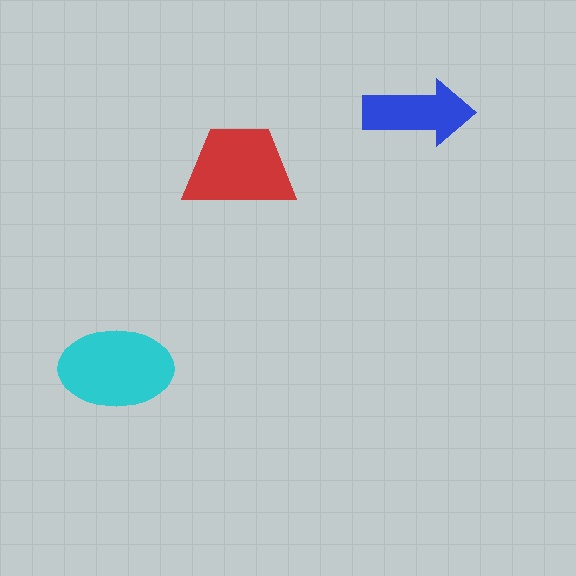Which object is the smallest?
The blue arrow.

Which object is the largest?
The cyan ellipse.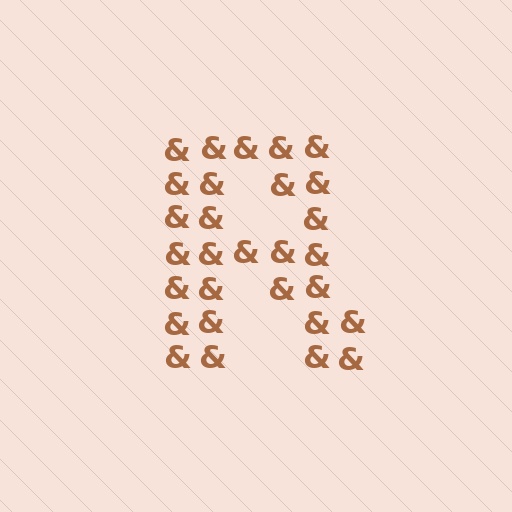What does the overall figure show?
The overall figure shows the letter R.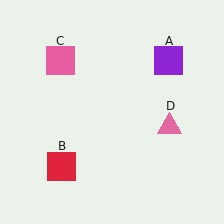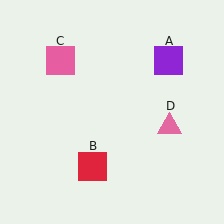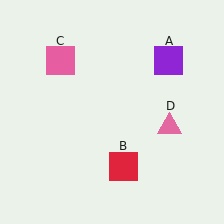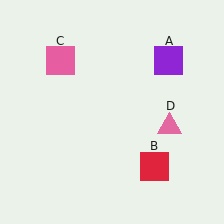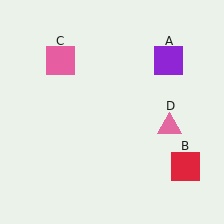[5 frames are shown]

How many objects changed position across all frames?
1 object changed position: red square (object B).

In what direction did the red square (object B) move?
The red square (object B) moved right.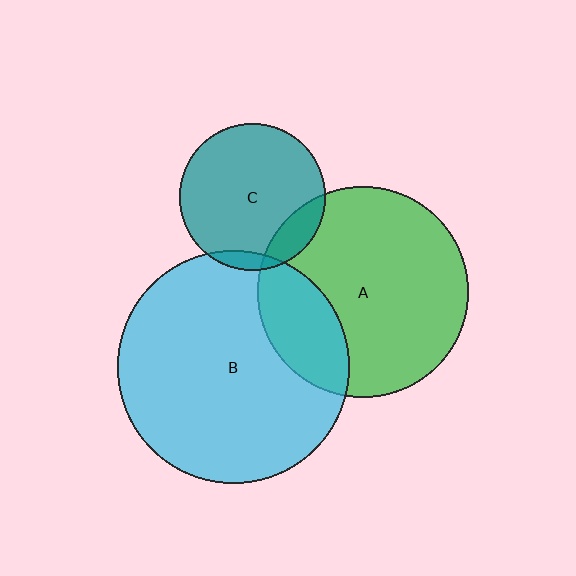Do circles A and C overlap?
Yes.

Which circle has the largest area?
Circle B (cyan).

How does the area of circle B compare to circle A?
Approximately 1.2 times.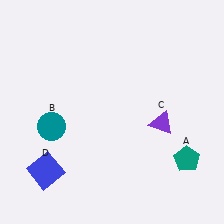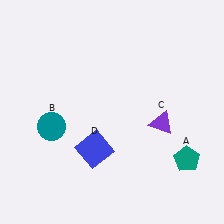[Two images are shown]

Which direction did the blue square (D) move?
The blue square (D) moved right.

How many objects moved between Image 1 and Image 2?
1 object moved between the two images.